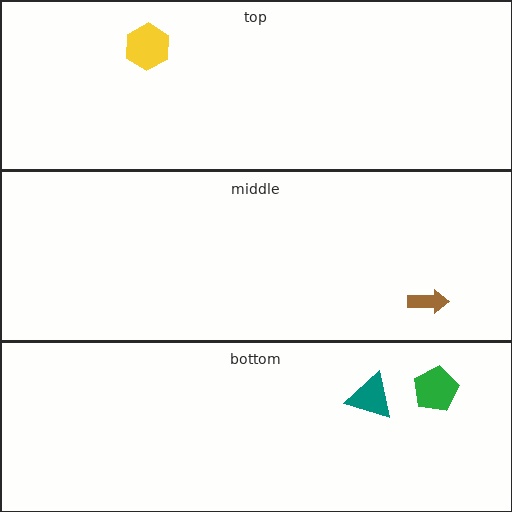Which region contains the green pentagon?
The bottom region.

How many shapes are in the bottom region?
2.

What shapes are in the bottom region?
The teal triangle, the green pentagon.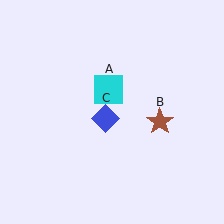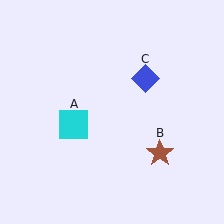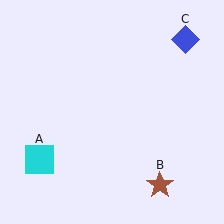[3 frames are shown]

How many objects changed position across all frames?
3 objects changed position: cyan square (object A), brown star (object B), blue diamond (object C).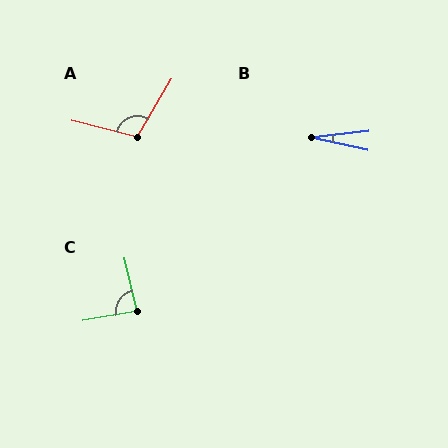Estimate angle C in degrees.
Approximately 88 degrees.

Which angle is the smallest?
B, at approximately 20 degrees.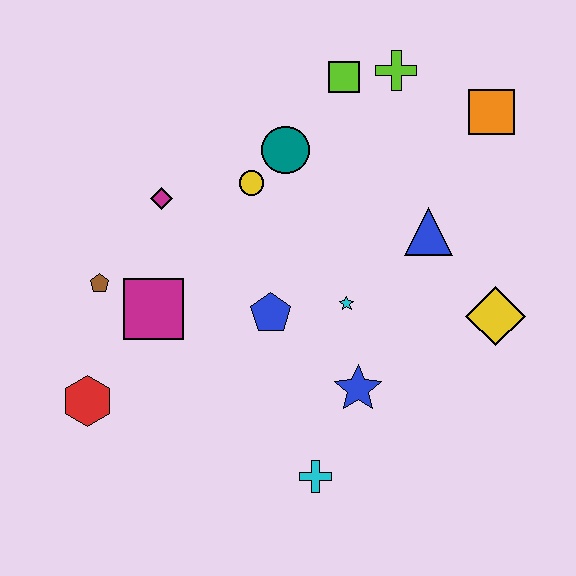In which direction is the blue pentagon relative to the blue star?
The blue pentagon is to the left of the blue star.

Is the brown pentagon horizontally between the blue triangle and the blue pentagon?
No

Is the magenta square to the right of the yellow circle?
No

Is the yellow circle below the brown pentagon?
No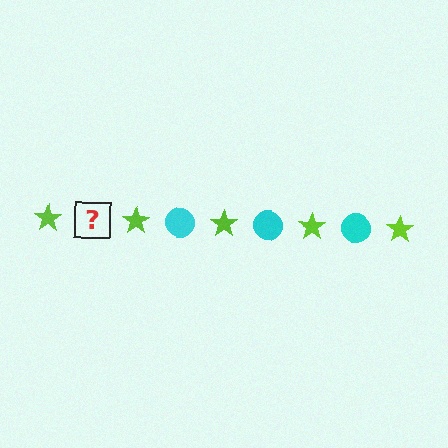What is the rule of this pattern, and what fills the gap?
The rule is that the pattern alternates between lime star and cyan circle. The gap should be filled with a cyan circle.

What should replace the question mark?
The question mark should be replaced with a cyan circle.